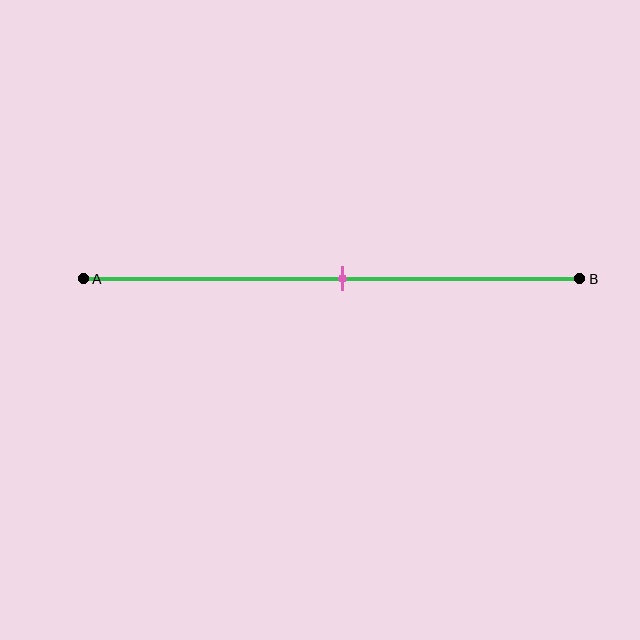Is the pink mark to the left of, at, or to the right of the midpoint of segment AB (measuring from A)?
The pink mark is approximately at the midpoint of segment AB.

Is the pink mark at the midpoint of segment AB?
Yes, the mark is approximately at the midpoint.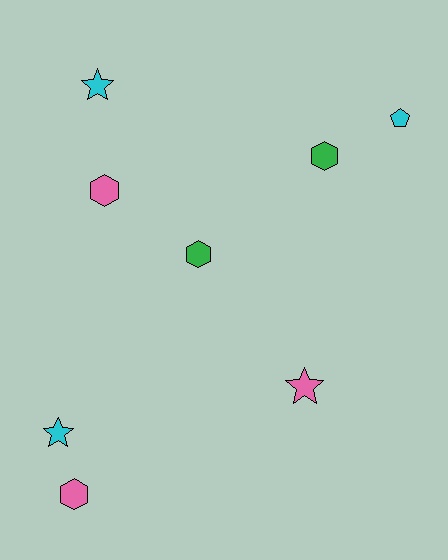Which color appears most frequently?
Cyan, with 3 objects.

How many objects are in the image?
There are 8 objects.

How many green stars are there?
There are no green stars.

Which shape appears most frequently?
Hexagon, with 4 objects.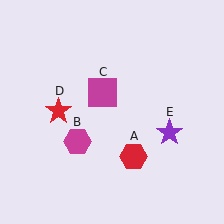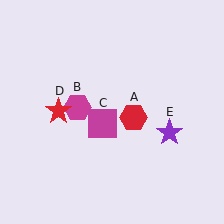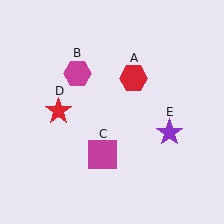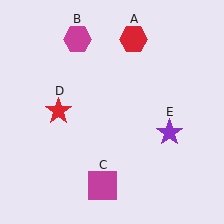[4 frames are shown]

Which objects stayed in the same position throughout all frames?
Red star (object D) and purple star (object E) remained stationary.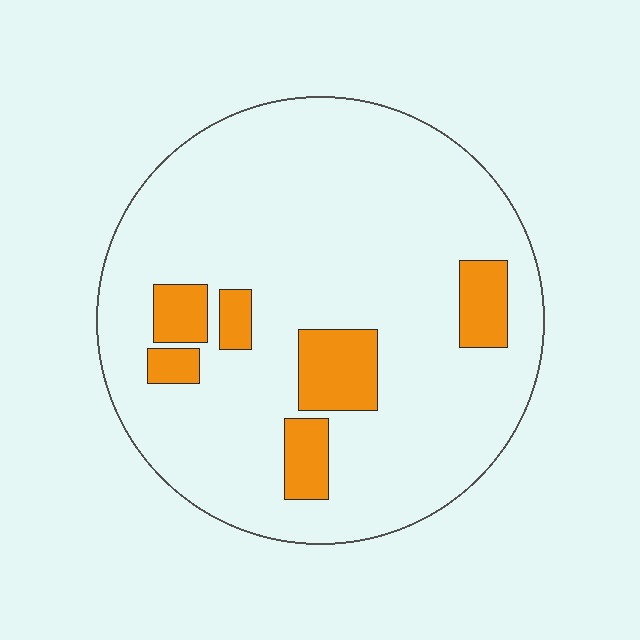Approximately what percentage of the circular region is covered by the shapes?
Approximately 15%.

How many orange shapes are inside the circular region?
6.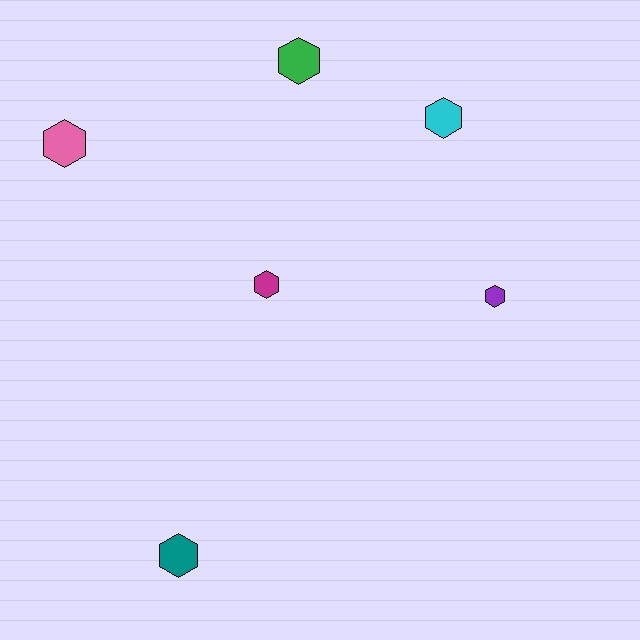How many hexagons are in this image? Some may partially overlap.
There are 6 hexagons.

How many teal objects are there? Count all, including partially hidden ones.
There is 1 teal object.